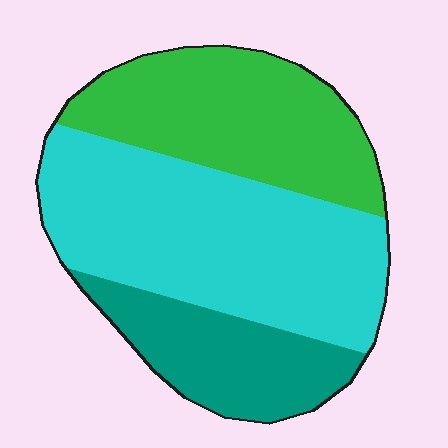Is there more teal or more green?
Green.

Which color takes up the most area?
Cyan, at roughly 50%.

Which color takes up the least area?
Teal, at roughly 20%.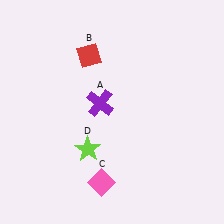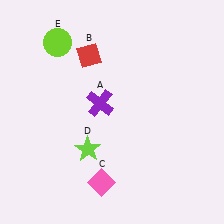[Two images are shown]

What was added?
A lime circle (E) was added in Image 2.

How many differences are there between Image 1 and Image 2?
There is 1 difference between the two images.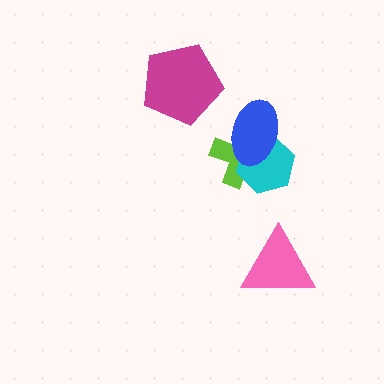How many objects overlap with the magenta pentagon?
0 objects overlap with the magenta pentagon.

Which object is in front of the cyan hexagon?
The blue ellipse is in front of the cyan hexagon.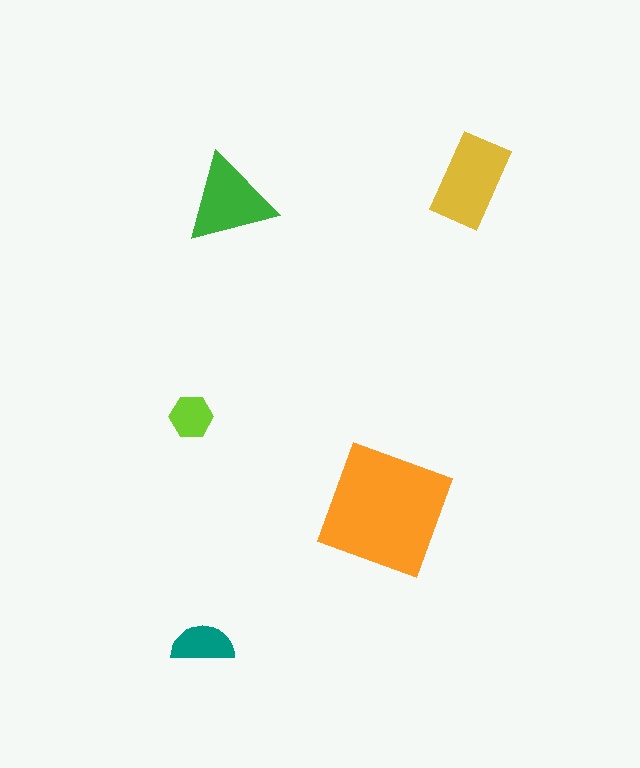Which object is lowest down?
The teal semicircle is bottommost.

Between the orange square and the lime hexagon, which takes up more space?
The orange square.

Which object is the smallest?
The lime hexagon.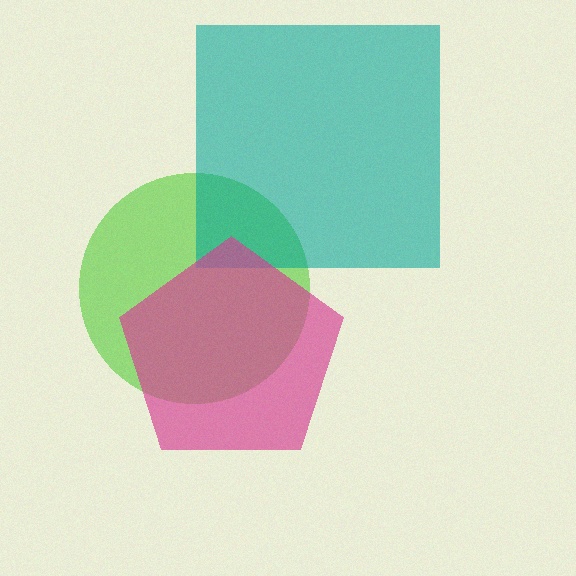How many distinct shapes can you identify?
There are 3 distinct shapes: a lime circle, a teal square, a magenta pentagon.